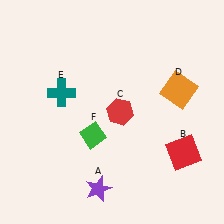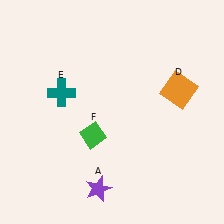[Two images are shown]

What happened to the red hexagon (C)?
The red hexagon (C) was removed in Image 2. It was in the top-right area of Image 1.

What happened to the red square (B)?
The red square (B) was removed in Image 2. It was in the bottom-right area of Image 1.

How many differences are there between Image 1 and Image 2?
There are 2 differences between the two images.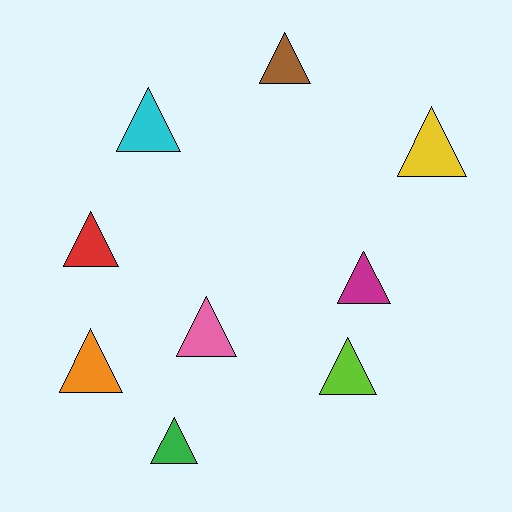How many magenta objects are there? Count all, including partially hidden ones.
There is 1 magenta object.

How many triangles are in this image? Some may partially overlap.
There are 9 triangles.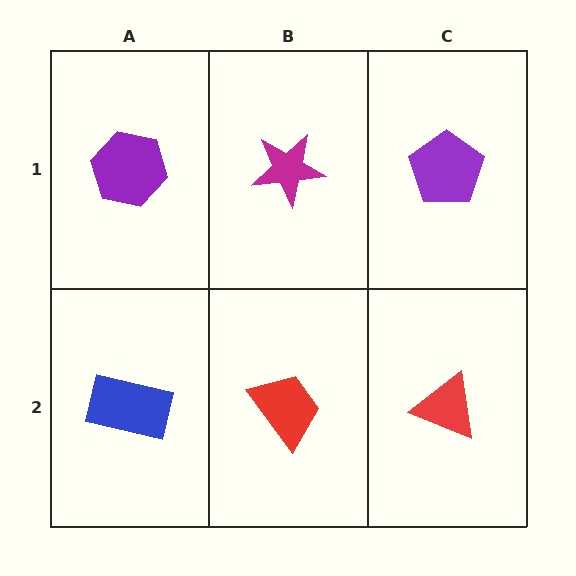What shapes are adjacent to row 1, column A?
A blue rectangle (row 2, column A), a magenta star (row 1, column B).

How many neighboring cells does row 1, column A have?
2.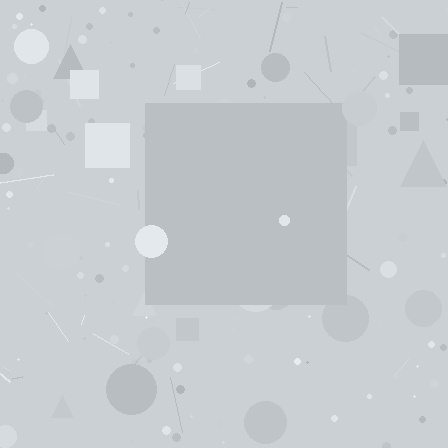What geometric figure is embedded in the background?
A square is embedded in the background.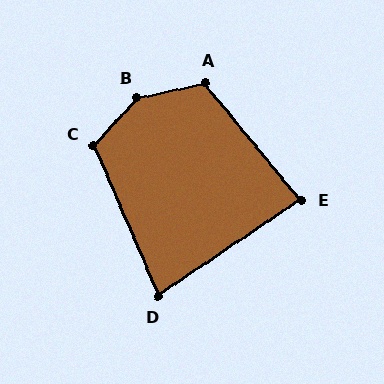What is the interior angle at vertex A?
Approximately 118 degrees (obtuse).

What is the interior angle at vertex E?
Approximately 85 degrees (acute).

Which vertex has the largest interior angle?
B, at approximately 144 degrees.